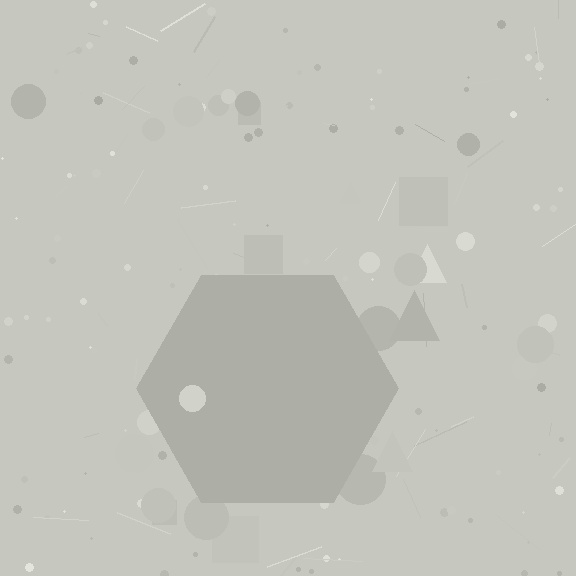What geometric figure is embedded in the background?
A hexagon is embedded in the background.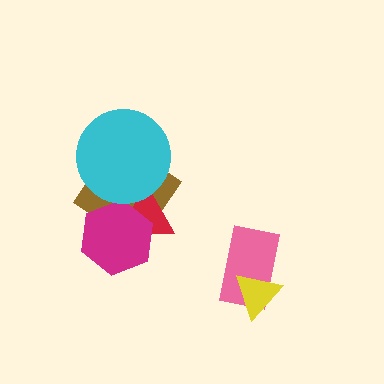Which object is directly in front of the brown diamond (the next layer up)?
The red triangle is directly in front of the brown diamond.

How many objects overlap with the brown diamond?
3 objects overlap with the brown diamond.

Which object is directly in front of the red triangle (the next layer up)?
The magenta hexagon is directly in front of the red triangle.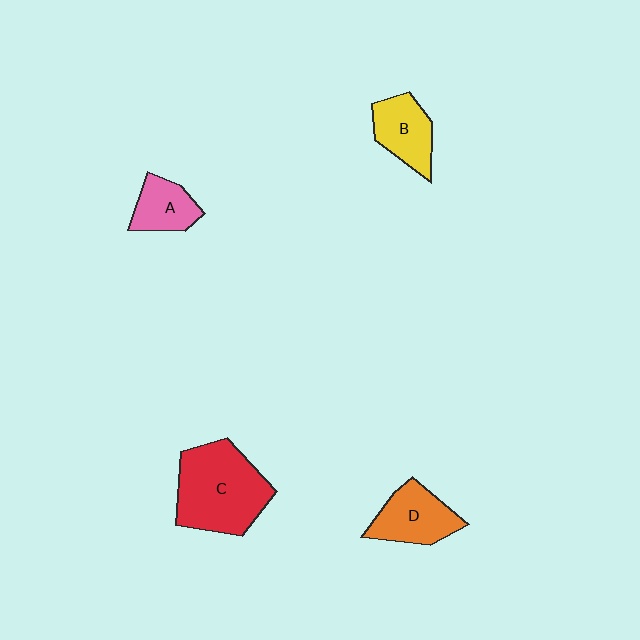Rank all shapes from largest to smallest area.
From largest to smallest: C (red), D (orange), B (yellow), A (pink).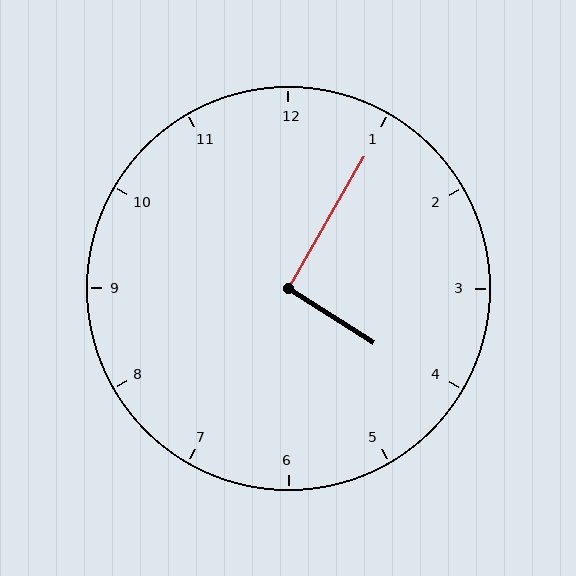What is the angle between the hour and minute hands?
Approximately 92 degrees.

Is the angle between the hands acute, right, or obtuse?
It is right.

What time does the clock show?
4:05.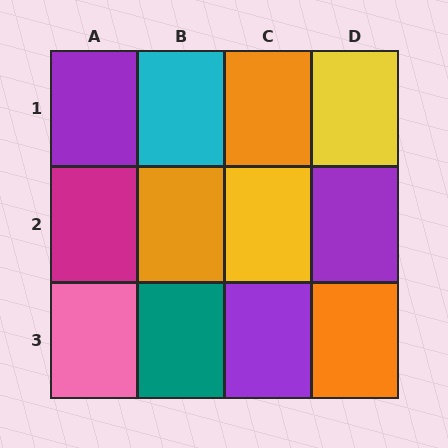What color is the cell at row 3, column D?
Orange.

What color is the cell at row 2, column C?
Yellow.